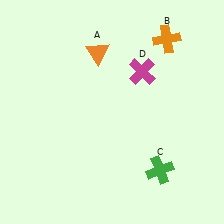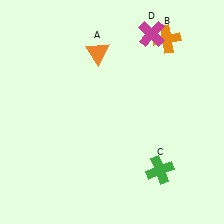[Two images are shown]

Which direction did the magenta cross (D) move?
The magenta cross (D) moved up.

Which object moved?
The magenta cross (D) moved up.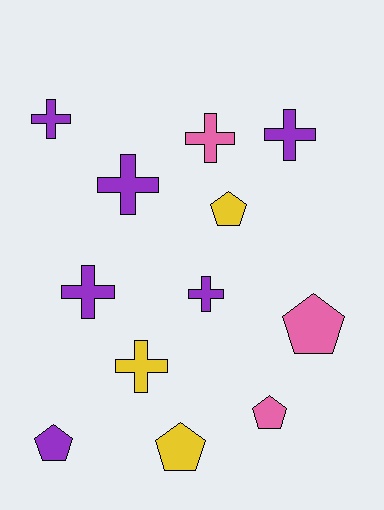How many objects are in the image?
There are 12 objects.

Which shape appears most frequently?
Cross, with 7 objects.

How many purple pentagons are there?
There is 1 purple pentagon.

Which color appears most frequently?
Purple, with 6 objects.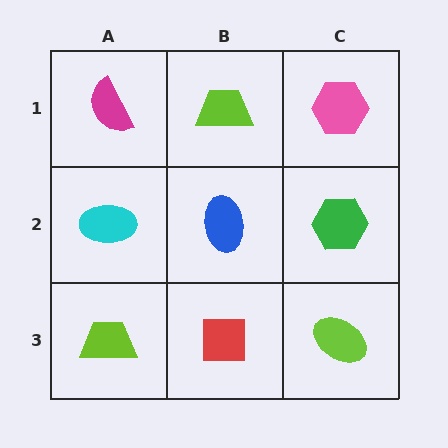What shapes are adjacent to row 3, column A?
A cyan ellipse (row 2, column A), a red square (row 3, column B).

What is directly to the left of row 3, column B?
A lime trapezoid.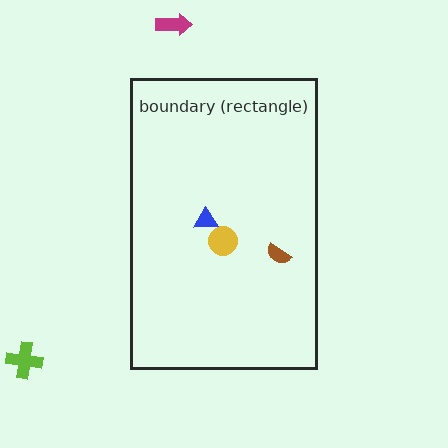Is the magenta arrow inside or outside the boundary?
Outside.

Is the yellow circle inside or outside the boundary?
Inside.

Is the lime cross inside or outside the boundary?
Outside.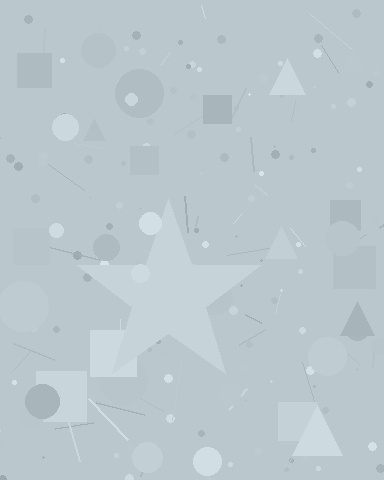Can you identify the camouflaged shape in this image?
The camouflaged shape is a star.